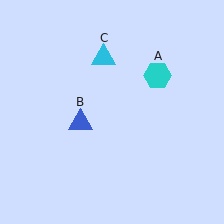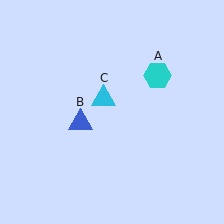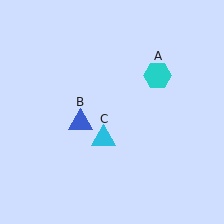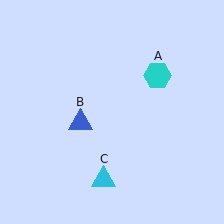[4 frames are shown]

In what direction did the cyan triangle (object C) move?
The cyan triangle (object C) moved down.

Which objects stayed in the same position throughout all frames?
Cyan hexagon (object A) and blue triangle (object B) remained stationary.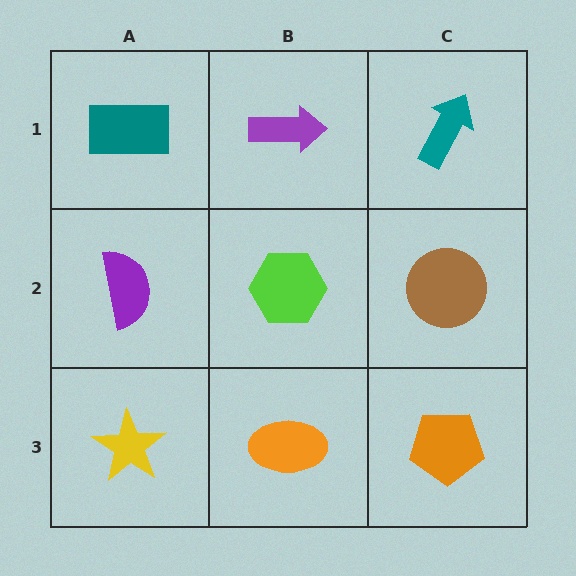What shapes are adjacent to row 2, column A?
A teal rectangle (row 1, column A), a yellow star (row 3, column A), a lime hexagon (row 2, column B).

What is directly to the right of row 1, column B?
A teal arrow.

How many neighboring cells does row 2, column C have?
3.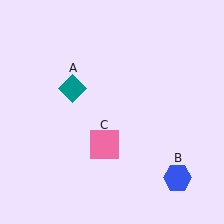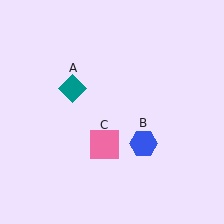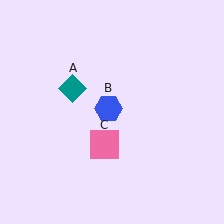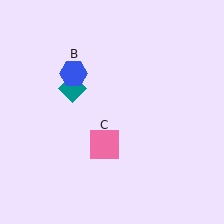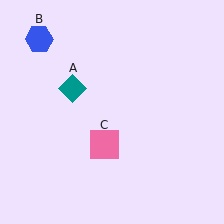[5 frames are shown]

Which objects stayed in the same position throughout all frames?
Teal diamond (object A) and pink square (object C) remained stationary.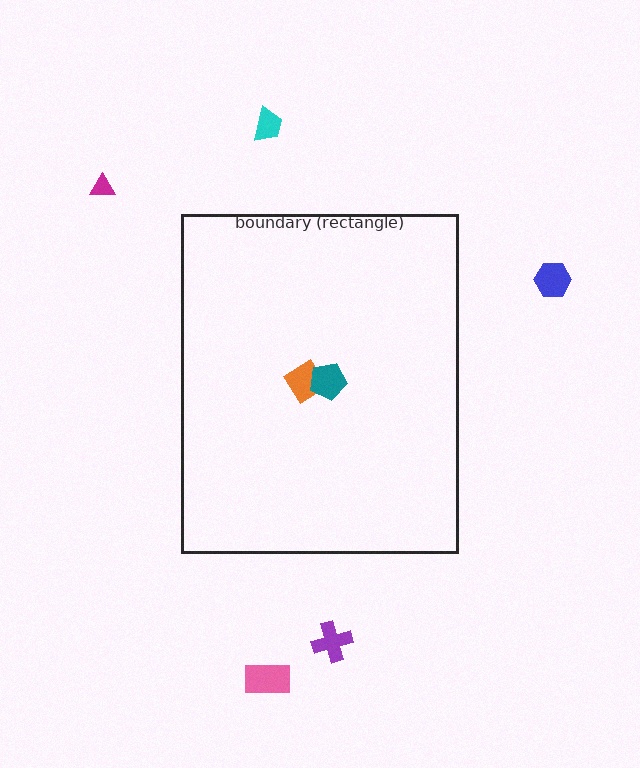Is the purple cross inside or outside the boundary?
Outside.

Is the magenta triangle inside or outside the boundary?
Outside.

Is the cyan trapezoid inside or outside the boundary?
Outside.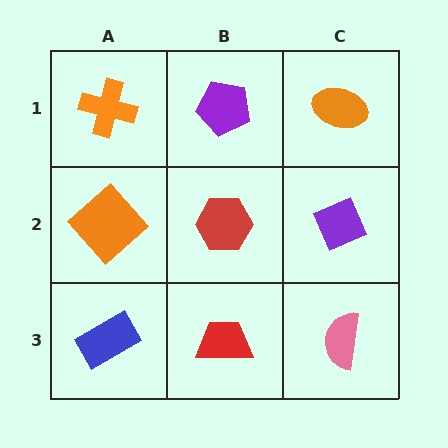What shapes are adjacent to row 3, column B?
A red hexagon (row 2, column B), a blue rectangle (row 3, column A), a pink semicircle (row 3, column C).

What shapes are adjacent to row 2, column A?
An orange cross (row 1, column A), a blue rectangle (row 3, column A), a red hexagon (row 2, column B).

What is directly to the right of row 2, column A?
A red hexagon.